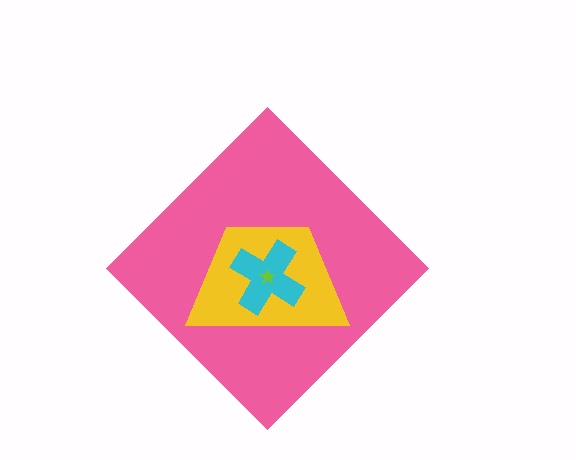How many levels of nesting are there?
4.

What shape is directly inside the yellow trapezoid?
The cyan cross.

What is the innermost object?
The lime star.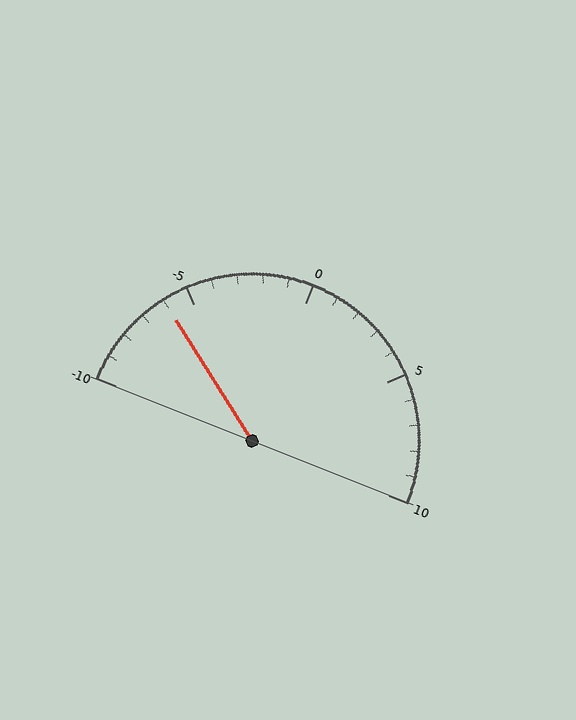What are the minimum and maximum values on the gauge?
The gauge ranges from -10 to 10.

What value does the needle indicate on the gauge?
The needle indicates approximately -6.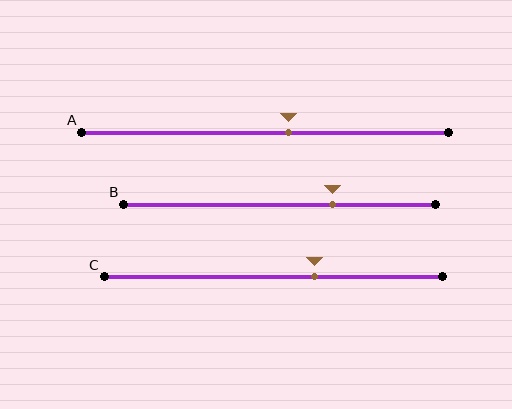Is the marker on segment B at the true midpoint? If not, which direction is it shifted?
No, the marker on segment B is shifted to the right by about 17% of the segment length.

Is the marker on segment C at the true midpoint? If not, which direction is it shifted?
No, the marker on segment C is shifted to the right by about 12% of the segment length.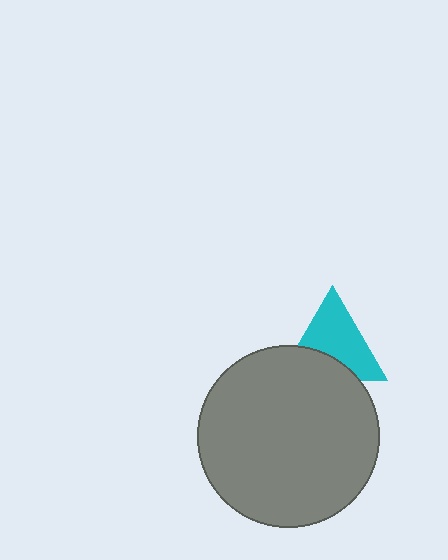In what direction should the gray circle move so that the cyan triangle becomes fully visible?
The gray circle should move down. That is the shortest direction to clear the overlap and leave the cyan triangle fully visible.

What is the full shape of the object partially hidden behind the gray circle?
The partially hidden object is a cyan triangle.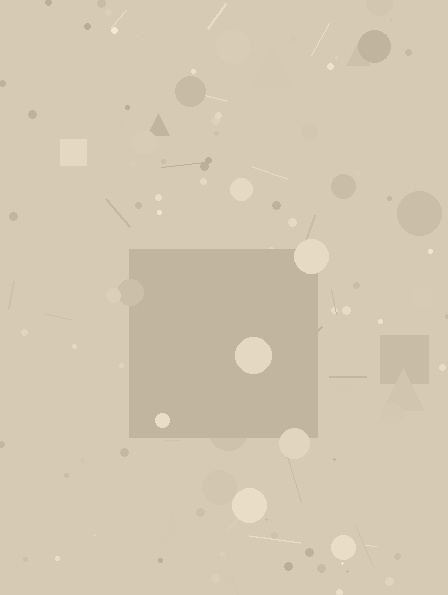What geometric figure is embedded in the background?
A square is embedded in the background.